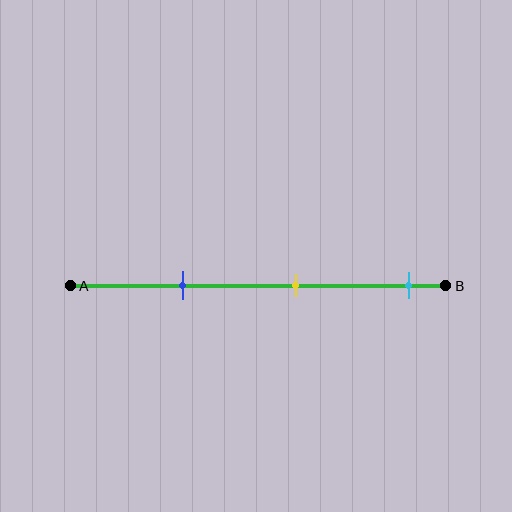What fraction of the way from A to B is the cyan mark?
The cyan mark is approximately 90% (0.9) of the way from A to B.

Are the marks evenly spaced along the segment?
Yes, the marks are approximately evenly spaced.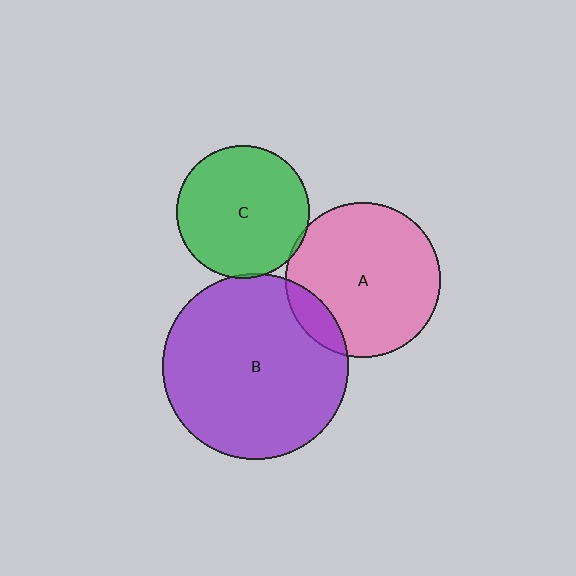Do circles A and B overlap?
Yes.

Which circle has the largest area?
Circle B (purple).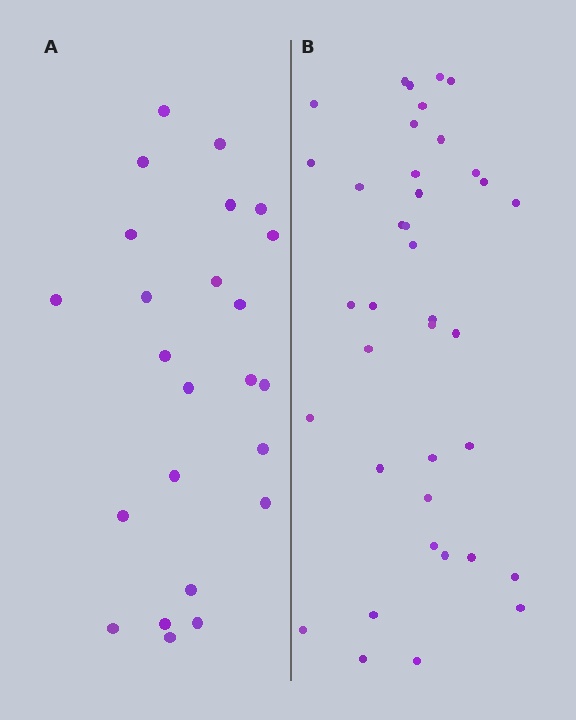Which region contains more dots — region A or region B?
Region B (the right region) has more dots.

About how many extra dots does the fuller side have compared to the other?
Region B has approximately 15 more dots than region A.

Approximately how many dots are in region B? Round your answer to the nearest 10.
About 40 dots. (The exact count is 38, which rounds to 40.)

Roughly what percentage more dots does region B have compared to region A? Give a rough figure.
About 60% more.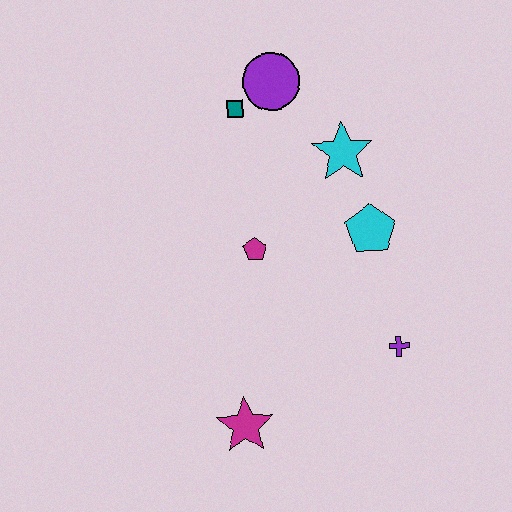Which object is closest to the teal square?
The purple circle is closest to the teal square.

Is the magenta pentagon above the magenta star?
Yes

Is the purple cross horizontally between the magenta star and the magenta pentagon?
No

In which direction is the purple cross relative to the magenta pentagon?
The purple cross is to the right of the magenta pentagon.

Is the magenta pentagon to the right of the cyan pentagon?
No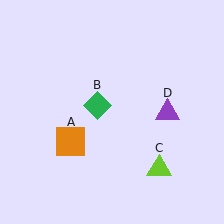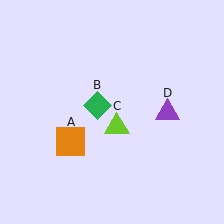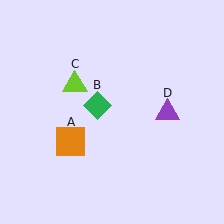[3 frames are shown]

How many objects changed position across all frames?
1 object changed position: lime triangle (object C).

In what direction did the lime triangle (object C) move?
The lime triangle (object C) moved up and to the left.